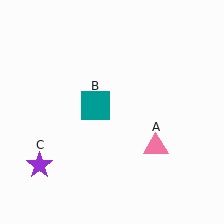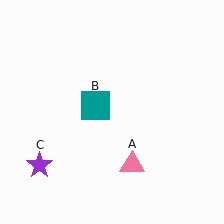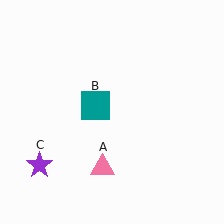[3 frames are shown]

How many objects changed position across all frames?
1 object changed position: pink triangle (object A).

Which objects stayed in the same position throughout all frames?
Teal square (object B) and purple star (object C) remained stationary.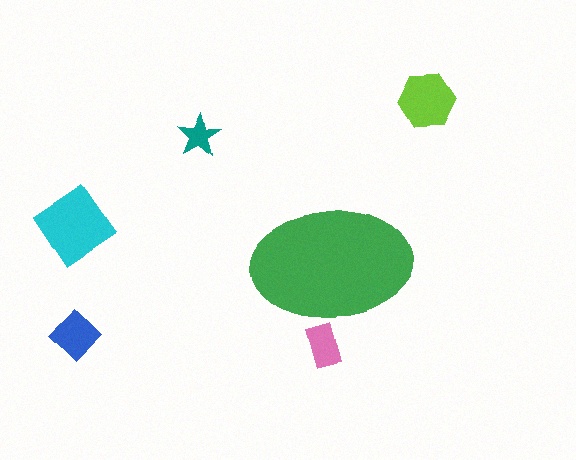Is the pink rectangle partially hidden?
Yes, the pink rectangle is partially hidden behind the green ellipse.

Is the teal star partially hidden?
No, the teal star is fully visible.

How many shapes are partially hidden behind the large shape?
1 shape is partially hidden.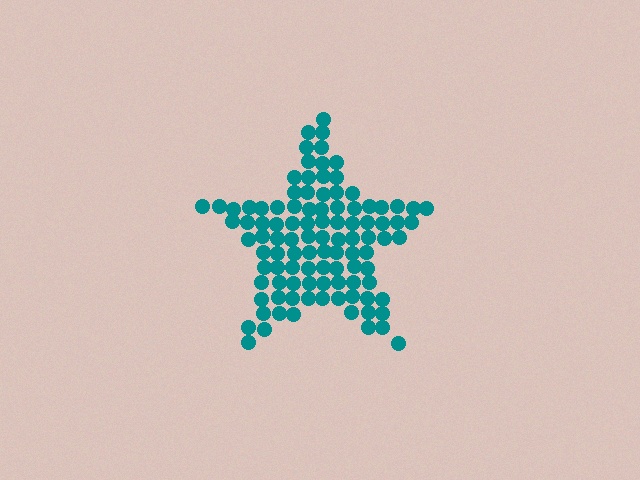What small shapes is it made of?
It is made of small circles.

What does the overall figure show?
The overall figure shows a star.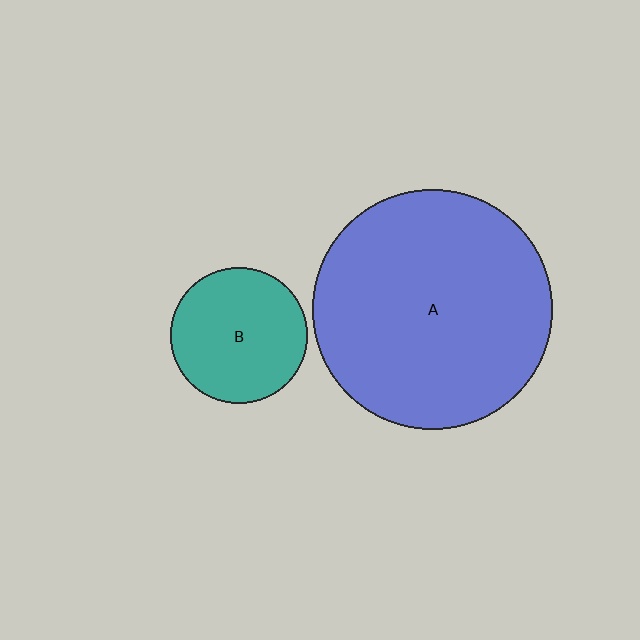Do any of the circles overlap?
No, none of the circles overlap.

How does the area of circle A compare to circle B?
Approximately 3.1 times.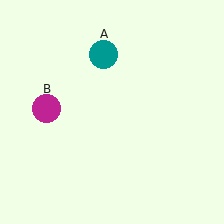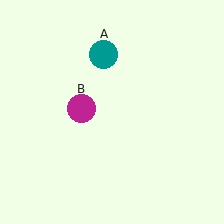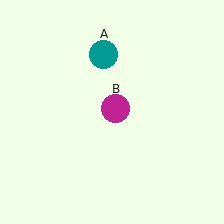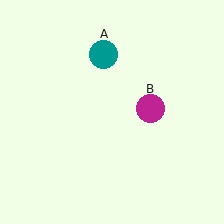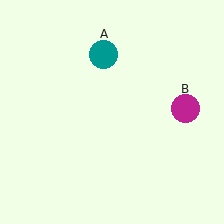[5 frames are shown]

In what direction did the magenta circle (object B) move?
The magenta circle (object B) moved right.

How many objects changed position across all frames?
1 object changed position: magenta circle (object B).